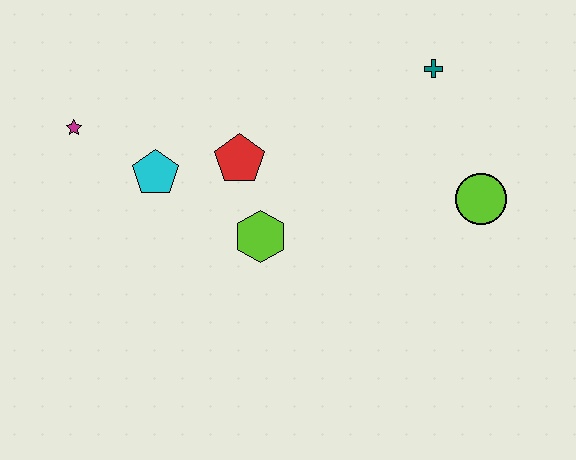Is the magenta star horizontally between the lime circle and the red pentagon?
No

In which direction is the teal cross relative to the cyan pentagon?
The teal cross is to the right of the cyan pentagon.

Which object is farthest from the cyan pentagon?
The lime circle is farthest from the cyan pentagon.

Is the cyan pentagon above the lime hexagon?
Yes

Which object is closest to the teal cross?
The lime circle is closest to the teal cross.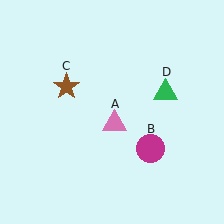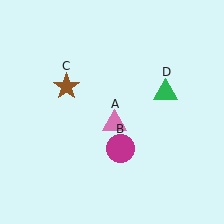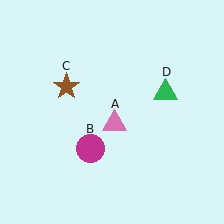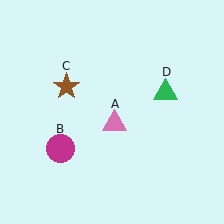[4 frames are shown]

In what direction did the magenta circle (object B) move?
The magenta circle (object B) moved left.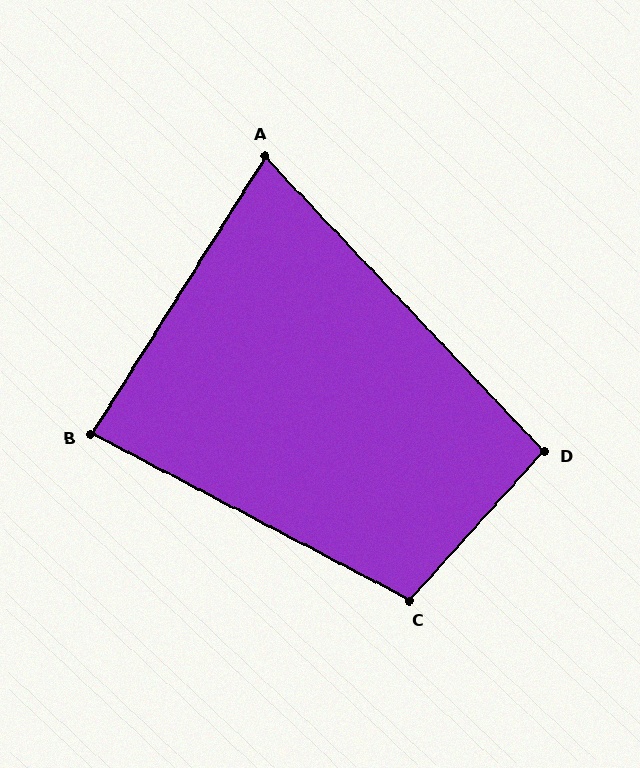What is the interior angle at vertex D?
Approximately 94 degrees (approximately right).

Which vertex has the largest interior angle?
C, at approximately 105 degrees.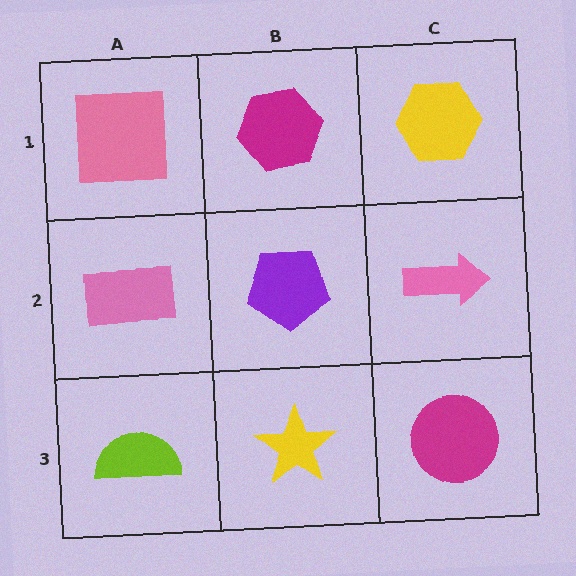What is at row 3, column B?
A yellow star.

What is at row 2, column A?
A pink rectangle.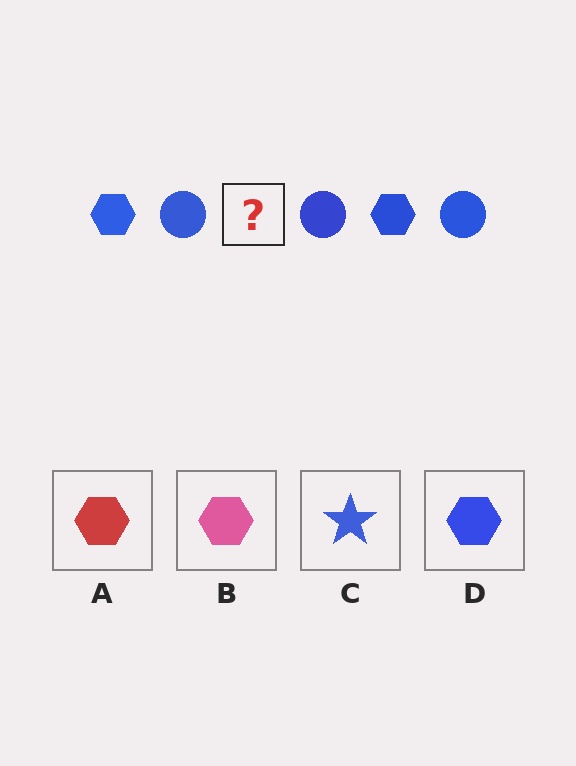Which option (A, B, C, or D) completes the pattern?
D.